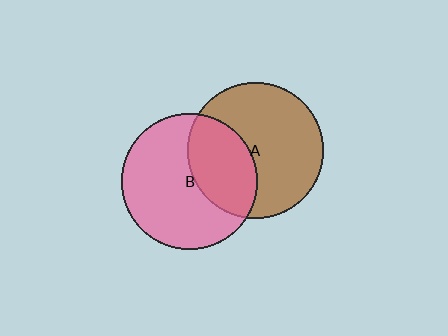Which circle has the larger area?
Circle A (brown).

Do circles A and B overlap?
Yes.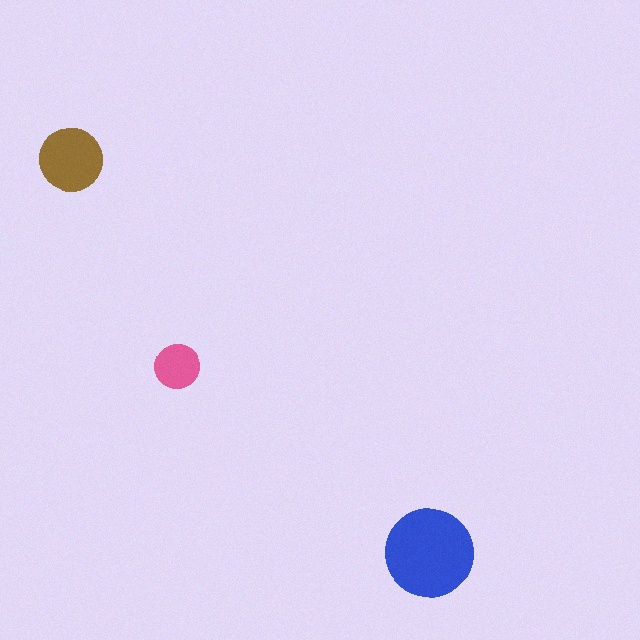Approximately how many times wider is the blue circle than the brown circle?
About 1.5 times wider.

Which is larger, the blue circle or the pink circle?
The blue one.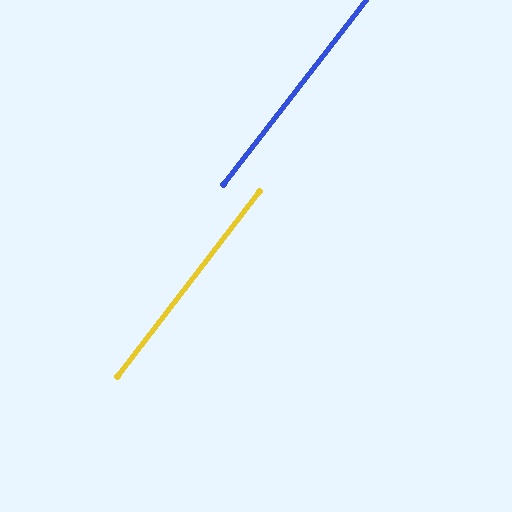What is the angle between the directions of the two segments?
Approximately 0 degrees.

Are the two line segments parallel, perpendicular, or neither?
Parallel — their directions differ by only 0.3°.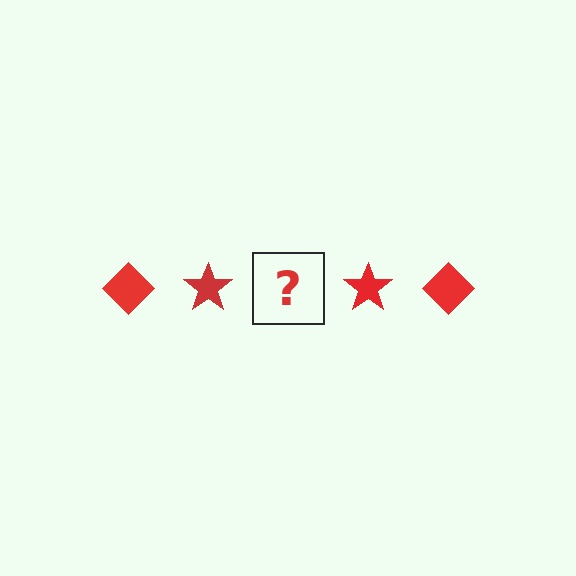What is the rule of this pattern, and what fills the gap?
The rule is that the pattern cycles through diamond, star shapes in red. The gap should be filled with a red diamond.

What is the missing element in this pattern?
The missing element is a red diamond.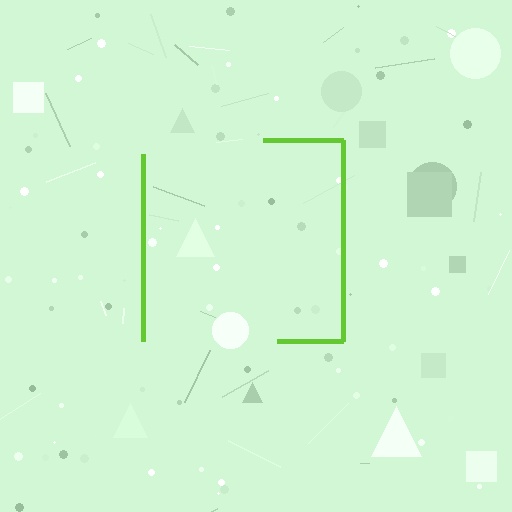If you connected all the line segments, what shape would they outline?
They would outline a square.